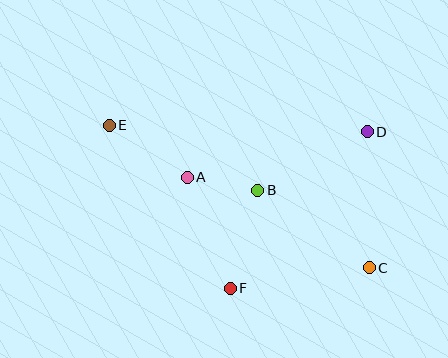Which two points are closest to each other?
Points A and B are closest to each other.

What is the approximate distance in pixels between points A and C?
The distance between A and C is approximately 204 pixels.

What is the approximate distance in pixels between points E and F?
The distance between E and F is approximately 203 pixels.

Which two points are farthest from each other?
Points C and E are farthest from each other.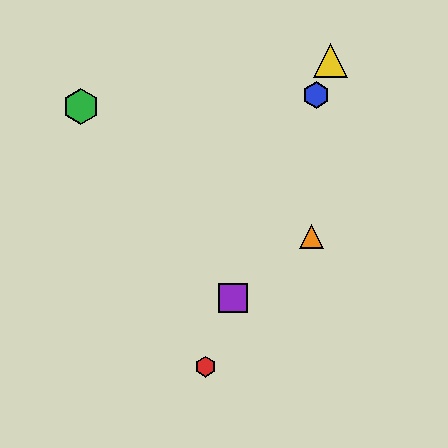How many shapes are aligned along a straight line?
4 shapes (the red hexagon, the blue hexagon, the yellow triangle, the purple square) are aligned along a straight line.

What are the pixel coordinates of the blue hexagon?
The blue hexagon is at (316, 95).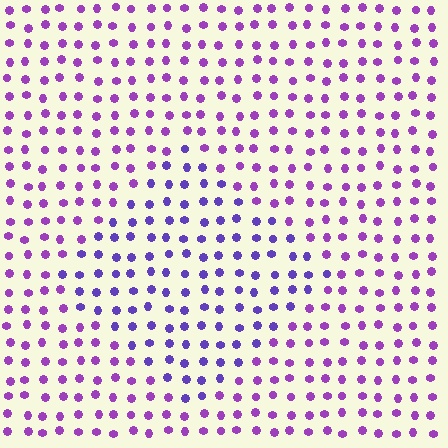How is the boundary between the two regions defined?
The boundary is defined purely by a slight shift in hue (about 29 degrees). Spacing, size, and orientation are identical on both sides.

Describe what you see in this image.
The image is filled with small purple elements in a uniform arrangement. A diamond-shaped region is visible where the elements are tinted to a slightly different hue, forming a subtle color boundary.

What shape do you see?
I see a diamond.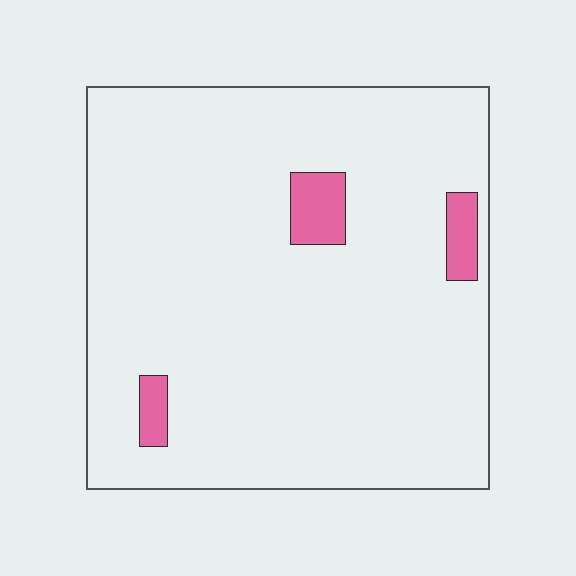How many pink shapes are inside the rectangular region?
3.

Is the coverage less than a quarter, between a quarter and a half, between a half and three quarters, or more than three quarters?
Less than a quarter.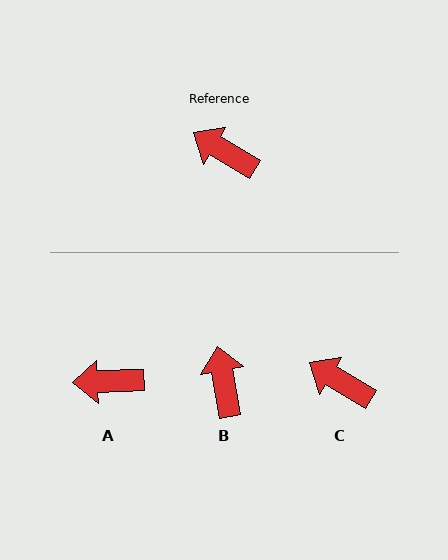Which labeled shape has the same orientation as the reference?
C.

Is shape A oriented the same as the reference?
No, it is off by about 33 degrees.